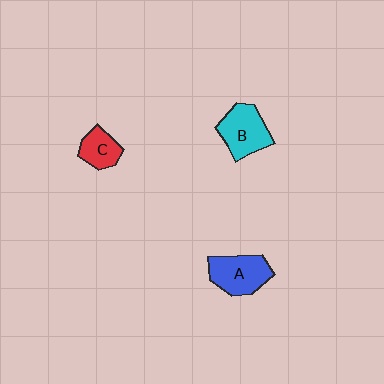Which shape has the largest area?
Shape A (blue).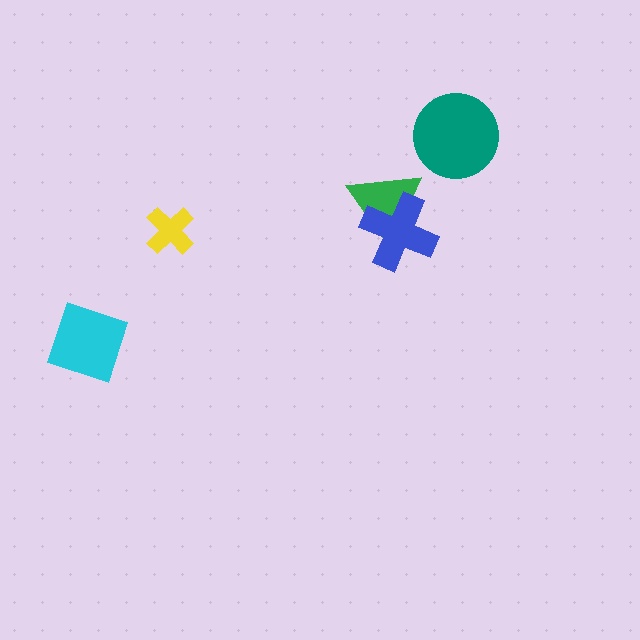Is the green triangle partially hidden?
Yes, it is partially covered by another shape.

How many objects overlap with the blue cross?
1 object overlaps with the blue cross.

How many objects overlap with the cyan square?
0 objects overlap with the cyan square.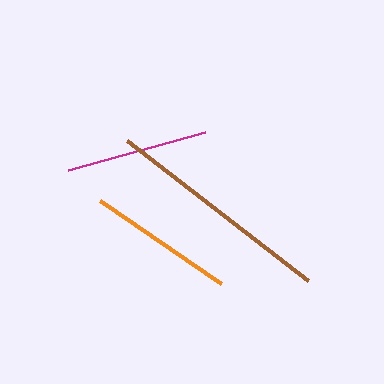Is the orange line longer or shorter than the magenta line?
The orange line is longer than the magenta line.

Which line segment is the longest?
The brown line is the longest at approximately 229 pixels.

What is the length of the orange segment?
The orange segment is approximately 147 pixels long.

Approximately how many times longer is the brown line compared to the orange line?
The brown line is approximately 1.6 times the length of the orange line.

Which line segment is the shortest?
The magenta line is the shortest at approximately 143 pixels.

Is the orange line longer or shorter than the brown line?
The brown line is longer than the orange line.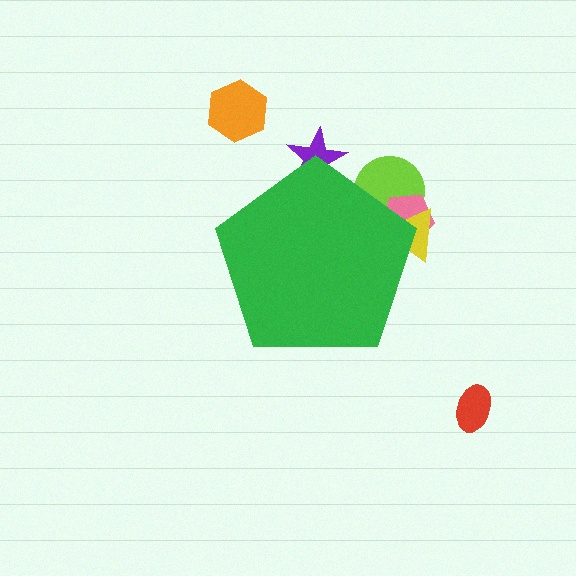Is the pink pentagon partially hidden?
Yes, the pink pentagon is partially hidden behind the green pentagon.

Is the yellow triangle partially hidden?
Yes, the yellow triangle is partially hidden behind the green pentagon.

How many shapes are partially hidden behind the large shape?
4 shapes are partially hidden.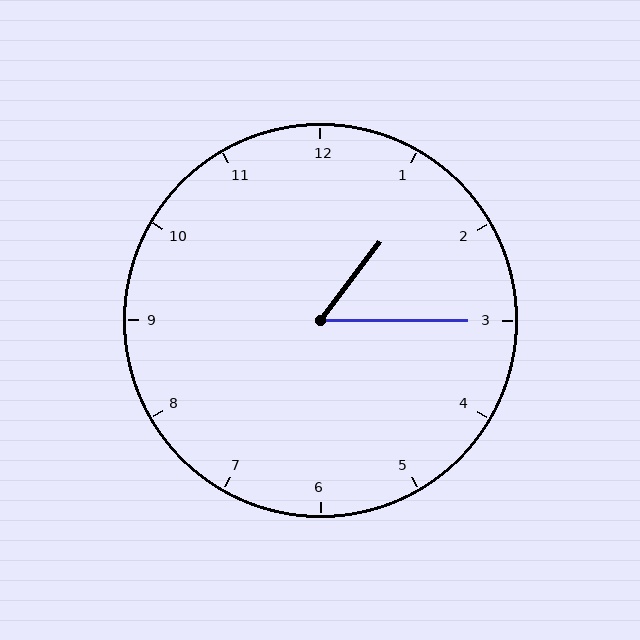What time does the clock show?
1:15.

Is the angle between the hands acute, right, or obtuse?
It is acute.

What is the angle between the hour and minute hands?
Approximately 52 degrees.